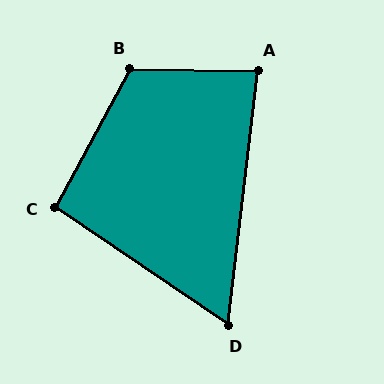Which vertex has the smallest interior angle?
D, at approximately 63 degrees.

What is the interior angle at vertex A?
Approximately 84 degrees (acute).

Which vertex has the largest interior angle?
B, at approximately 117 degrees.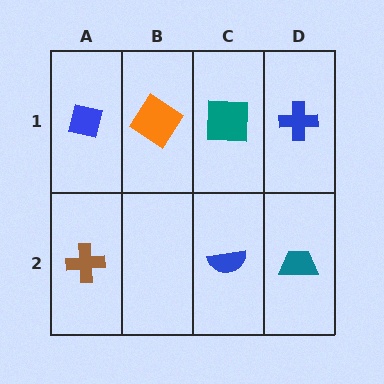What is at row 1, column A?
A blue square.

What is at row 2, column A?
A brown cross.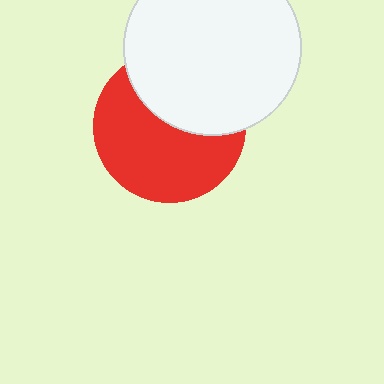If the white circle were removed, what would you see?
You would see the complete red circle.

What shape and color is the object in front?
The object in front is a white circle.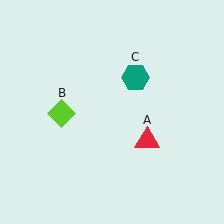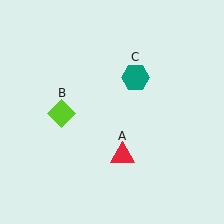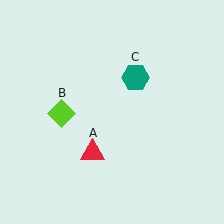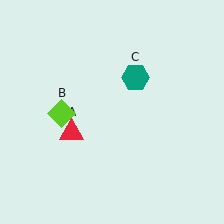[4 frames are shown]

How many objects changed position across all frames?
1 object changed position: red triangle (object A).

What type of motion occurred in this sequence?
The red triangle (object A) rotated clockwise around the center of the scene.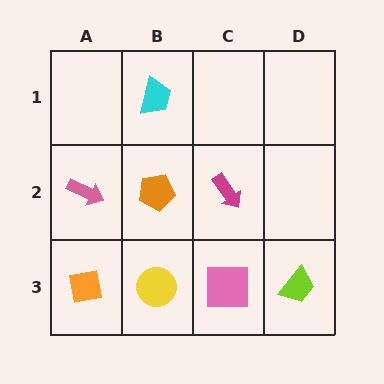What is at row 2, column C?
A magenta arrow.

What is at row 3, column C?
A pink square.